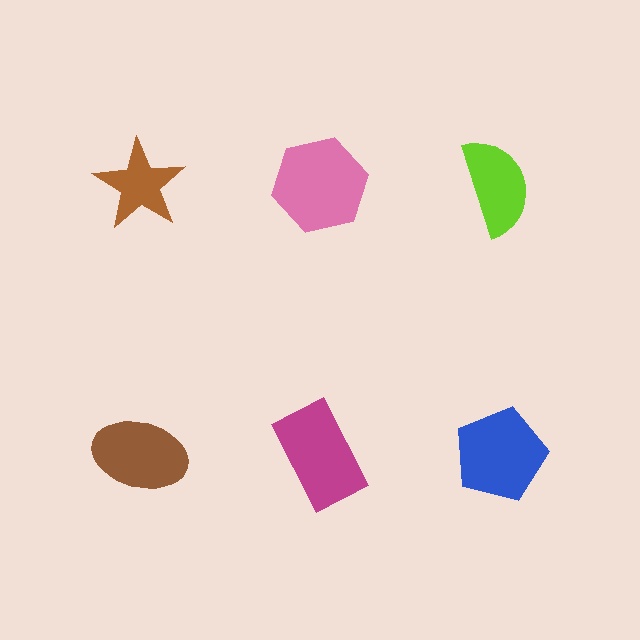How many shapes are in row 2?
3 shapes.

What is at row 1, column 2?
A pink hexagon.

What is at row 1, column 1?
A brown star.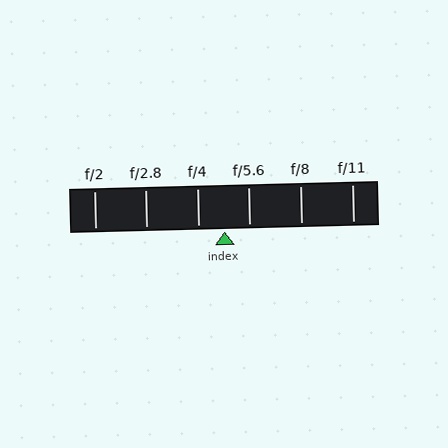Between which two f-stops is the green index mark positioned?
The index mark is between f/4 and f/5.6.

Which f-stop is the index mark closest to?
The index mark is closest to f/5.6.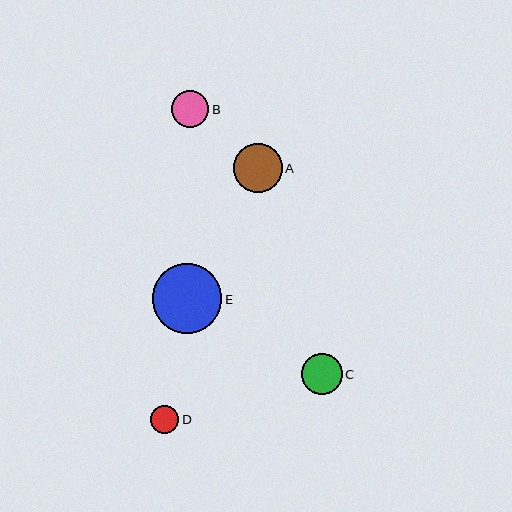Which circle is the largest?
Circle E is the largest with a size of approximately 69 pixels.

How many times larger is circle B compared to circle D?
Circle B is approximately 1.3 times the size of circle D.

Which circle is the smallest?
Circle D is the smallest with a size of approximately 28 pixels.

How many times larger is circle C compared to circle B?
Circle C is approximately 1.1 times the size of circle B.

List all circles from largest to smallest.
From largest to smallest: E, A, C, B, D.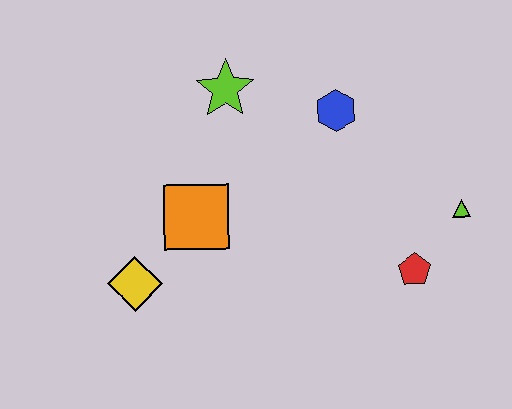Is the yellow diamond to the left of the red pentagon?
Yes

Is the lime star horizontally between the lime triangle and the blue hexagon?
No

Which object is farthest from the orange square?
The lime triangle is farthest from the orange square.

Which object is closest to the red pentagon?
The lime triangle is closest to the red pentagon.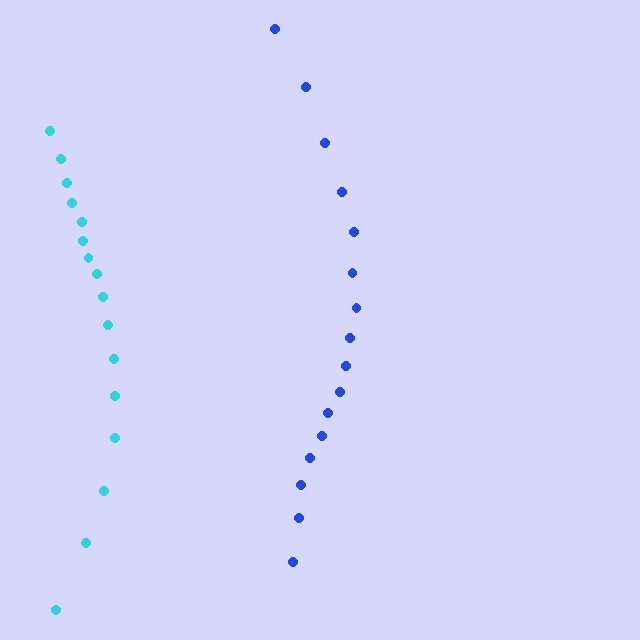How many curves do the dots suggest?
There are 2 distinct paths.